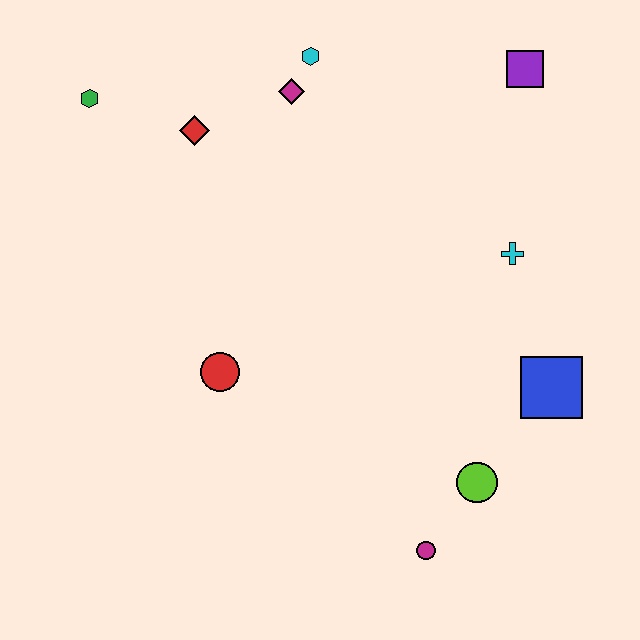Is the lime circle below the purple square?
Yes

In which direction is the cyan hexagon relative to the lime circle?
The cyan hexagon is above the lime circle.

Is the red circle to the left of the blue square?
Yes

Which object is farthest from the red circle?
The purple square is farthest from the red circle.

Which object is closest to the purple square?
The cyan cross is closest to the purple square.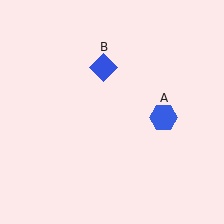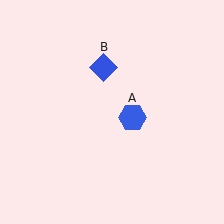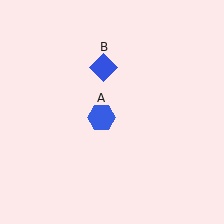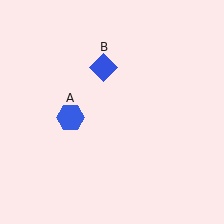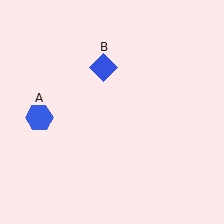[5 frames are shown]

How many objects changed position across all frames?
1 object changed position: blue hexagon (object A).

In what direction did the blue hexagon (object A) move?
The blue hexagon (object A) moved left.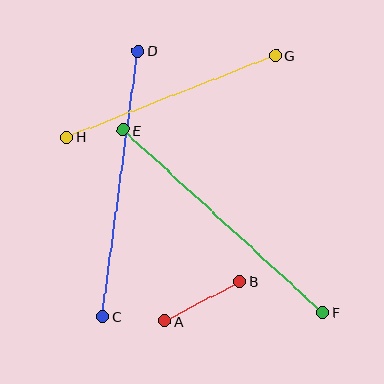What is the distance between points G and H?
The distance is approximately 224 pixels.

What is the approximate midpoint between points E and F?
The midpoint is at approximately (223, 221) pixels.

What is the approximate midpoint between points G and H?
The midpoint is at approximately (171, 96) pixels.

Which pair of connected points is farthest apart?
Points E and F are farthest apart.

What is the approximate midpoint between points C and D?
The midpoint is at approximately (120, 184) pixels.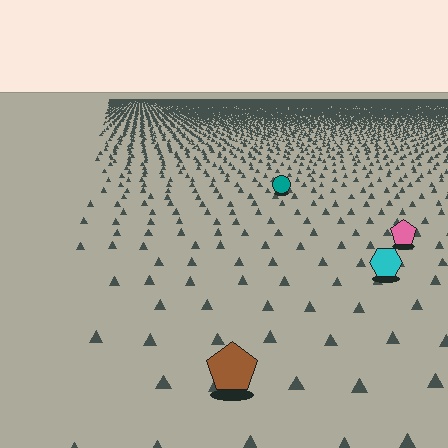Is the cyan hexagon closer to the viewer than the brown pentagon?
No. The brown pentagon is closer — you can tell from the texture gradient: the ground texture is coarser near it.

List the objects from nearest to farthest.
From nearest to farthest: the brown pentagon, the cyan hexagon, the pink pentagon, the teal circle.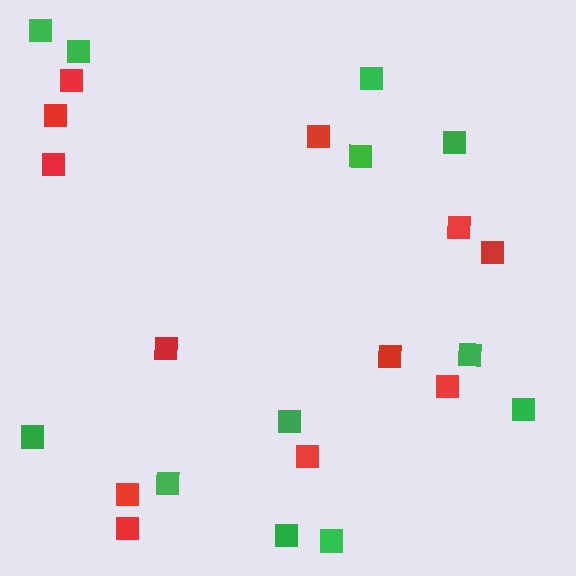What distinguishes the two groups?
There are 2 groups: one group of green squares (12) and one group of red squares (12).